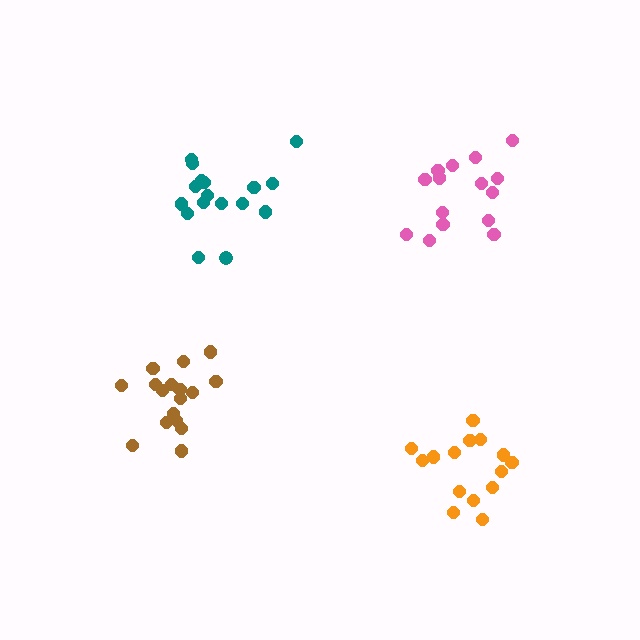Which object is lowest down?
The orange cluster is bottommost.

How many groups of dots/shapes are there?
There are 4 groups.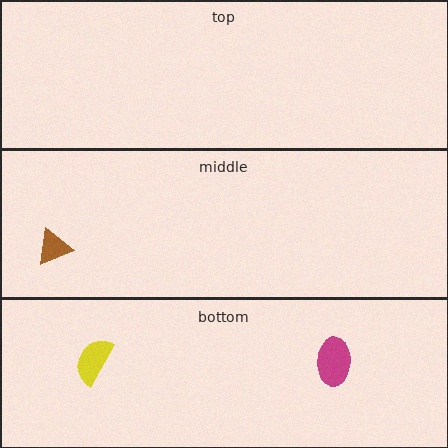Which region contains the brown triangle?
The middle region.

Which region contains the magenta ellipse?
The bottom region.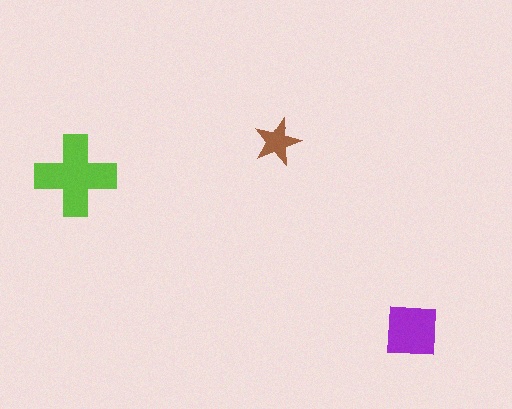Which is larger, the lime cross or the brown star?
The lime cross.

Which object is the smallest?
The brown star.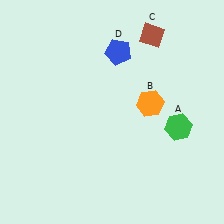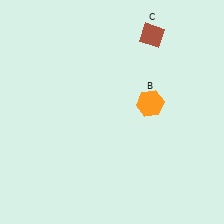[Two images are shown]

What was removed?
The green hexagon (A), the blue pentagon (D) were removed in Image 2.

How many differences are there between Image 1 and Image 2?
There are 2 differences between the two images.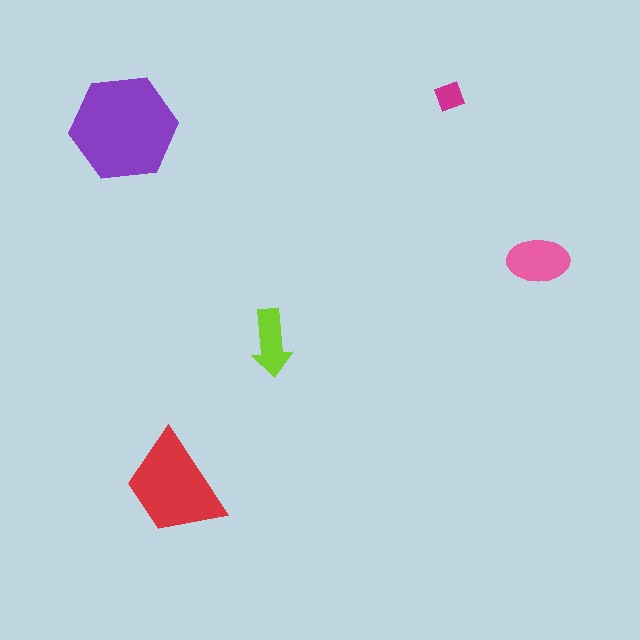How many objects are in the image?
There are 5 objects in the image.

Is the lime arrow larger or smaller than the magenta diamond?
Larger.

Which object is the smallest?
The magenta diamond.